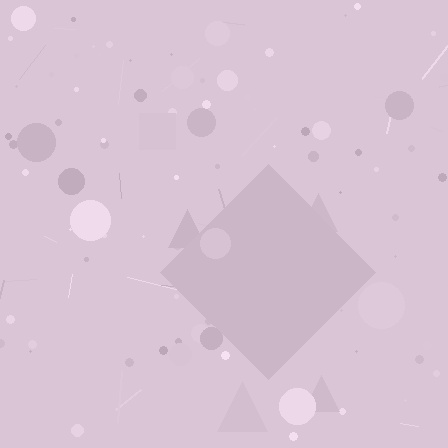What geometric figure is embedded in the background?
A diamond is embedded in the background.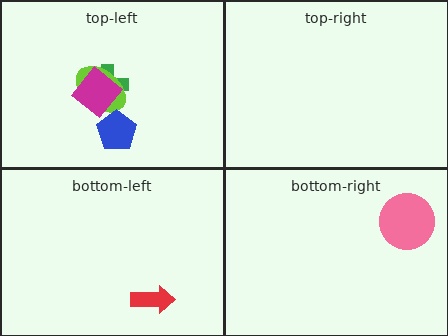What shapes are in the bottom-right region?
The pink circle.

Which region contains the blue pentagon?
The top-left region.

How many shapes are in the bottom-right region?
1.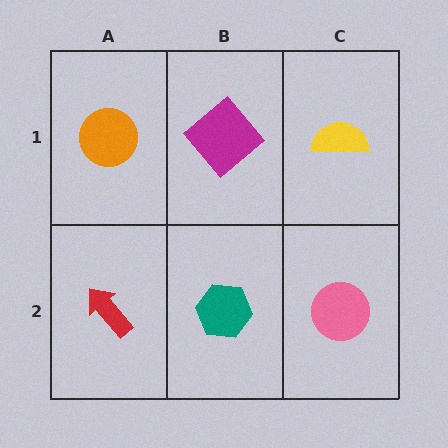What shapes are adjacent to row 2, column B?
A magenta diamond (row 1, column B), a red arrow (row 2, column A), a pink circle (row 2, column C).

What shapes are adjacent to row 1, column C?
A pink circle (row 2, column C), a magenta diamond (row 1, column B).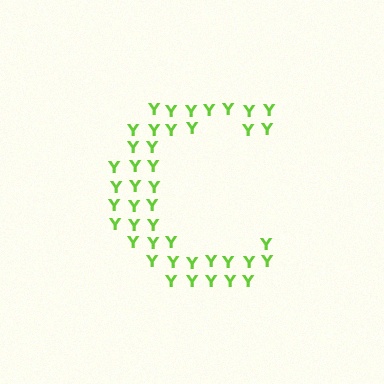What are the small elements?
The small elements are letter Y's.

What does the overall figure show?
The overall figure shows the letter C.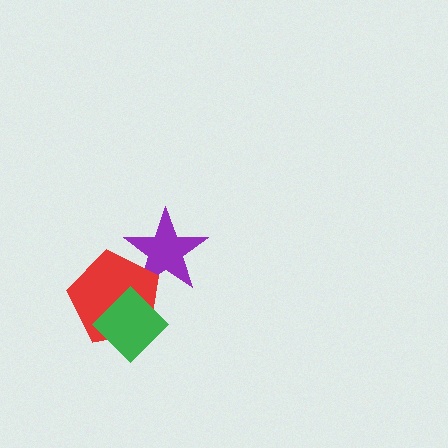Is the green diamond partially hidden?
No, no other shape covers it.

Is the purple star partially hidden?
Yes, it is partially covered by another shape.